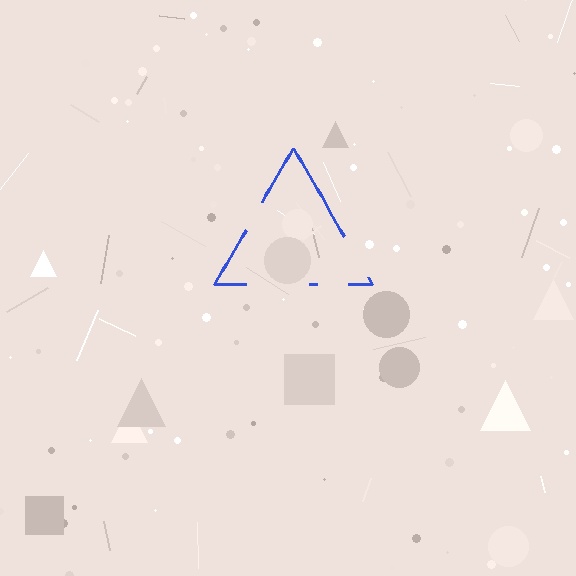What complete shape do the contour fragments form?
The contour fragments form a triangle.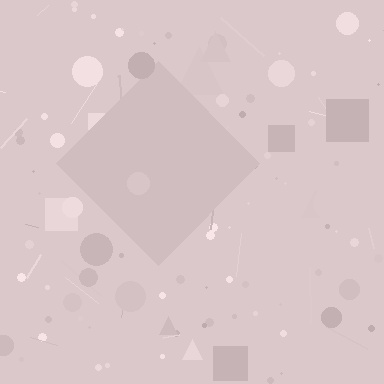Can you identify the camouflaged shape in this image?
The camouflaged shape is a diamond.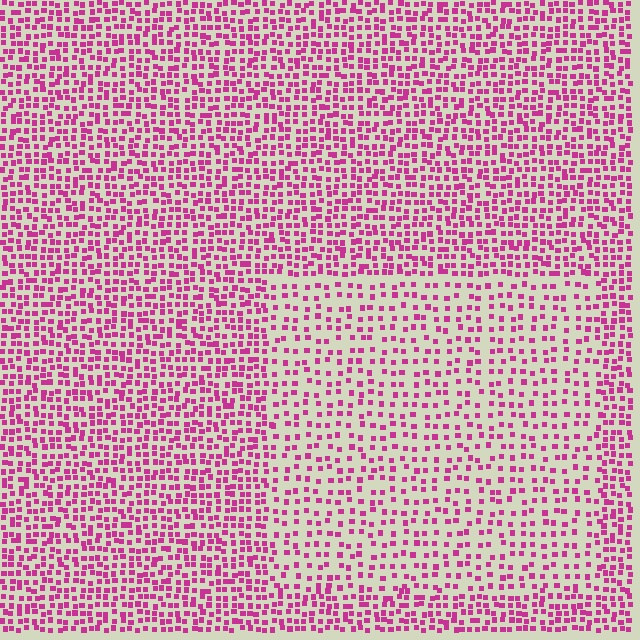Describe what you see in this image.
The image contains small magenta elements arranged at two different densities. A rectangle-shaped region is visible where the elements are less densely packed than the surrounding area.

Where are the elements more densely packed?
The elements are more densely packed outside the rectangle boundary.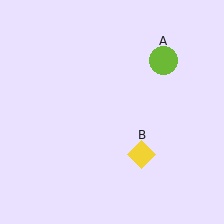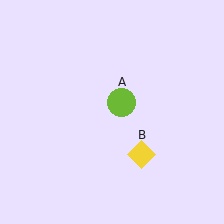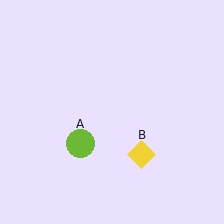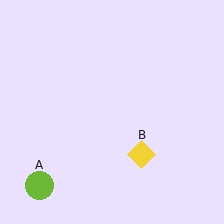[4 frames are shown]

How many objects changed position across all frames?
1 object changed position: lime circle (object A).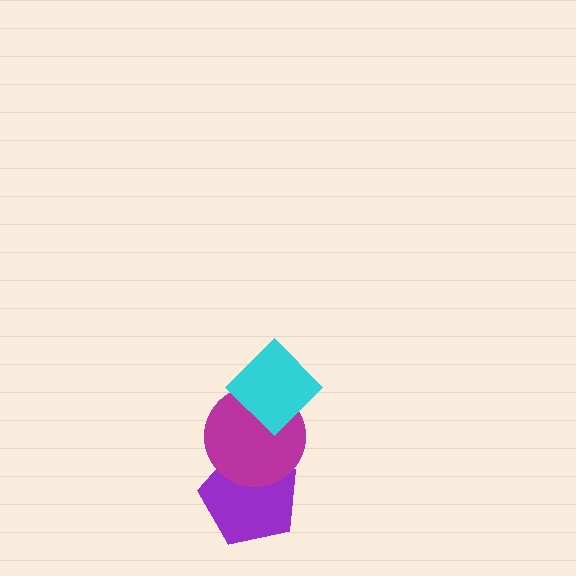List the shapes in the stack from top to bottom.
From top to bottom: the cyan diamond, the magenta circle, the purple pentagon.